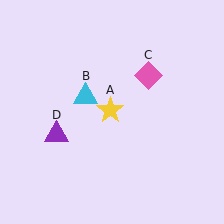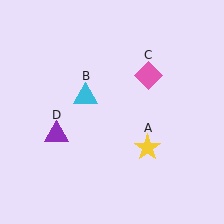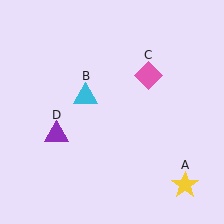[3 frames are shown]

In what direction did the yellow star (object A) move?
The yellow star (object A) moved down and to the right.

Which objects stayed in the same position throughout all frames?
Cyan triangle (object B) and pink diamond (object C) and purple triangle (object D) remained stationary.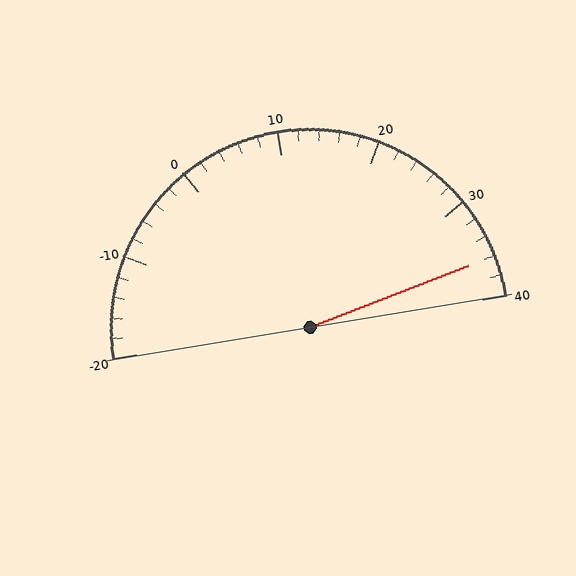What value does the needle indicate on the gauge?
The needle indicates approximately 36.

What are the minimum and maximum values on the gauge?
The gauge ranges from -20 to 40.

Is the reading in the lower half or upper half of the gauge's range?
The reading is in the upper half of the range (-20 to 40).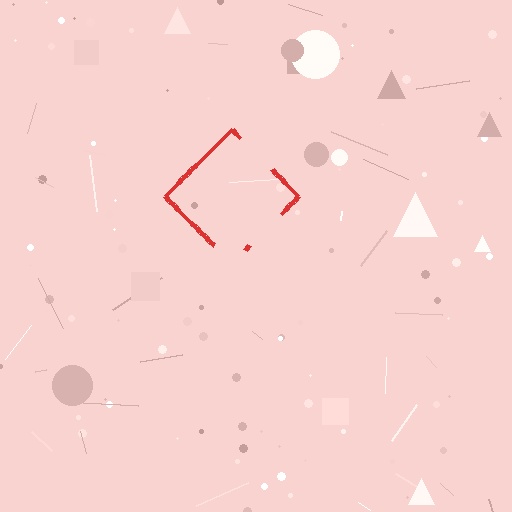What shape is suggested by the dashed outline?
The dashed outline suggests a diamond.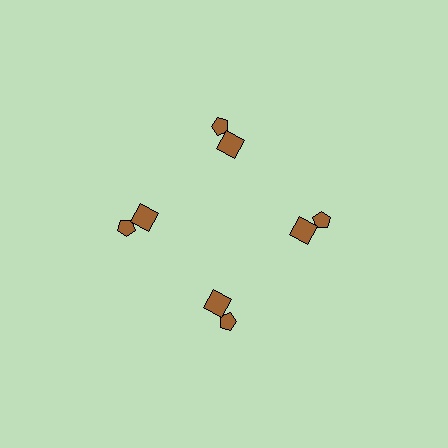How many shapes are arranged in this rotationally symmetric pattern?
There are 8 shapes, arranged in 4 groups of 2.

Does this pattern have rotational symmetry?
Yes, this pattern has 4-fold rotational symmetry. It looks the same after rotating 90 degrees around the center.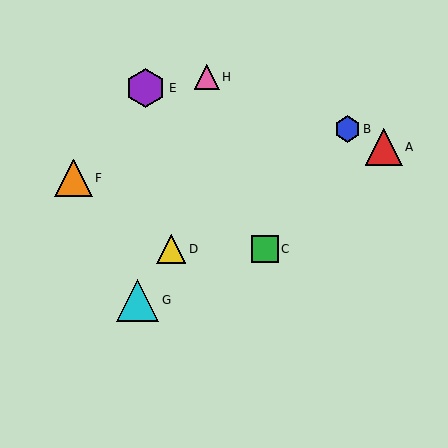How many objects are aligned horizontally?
2 objects (C, D) are aligned horizontally.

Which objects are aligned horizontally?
Objects C, D are aligned horizontally.